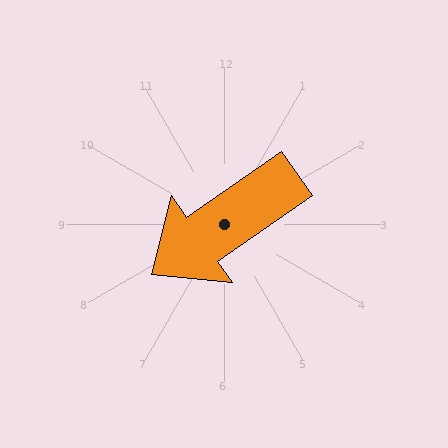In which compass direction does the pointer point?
Southwest.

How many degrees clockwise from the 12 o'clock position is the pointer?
Approximately 235 degrees.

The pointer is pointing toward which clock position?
Roughly 8 o'clock.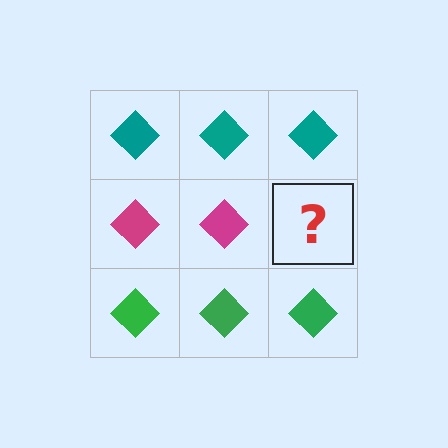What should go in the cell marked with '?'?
The missing cell should contain a magenta diamond.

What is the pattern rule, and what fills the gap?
The rule is that each row has a consistent color. The gap should be filled with a magenta diamond.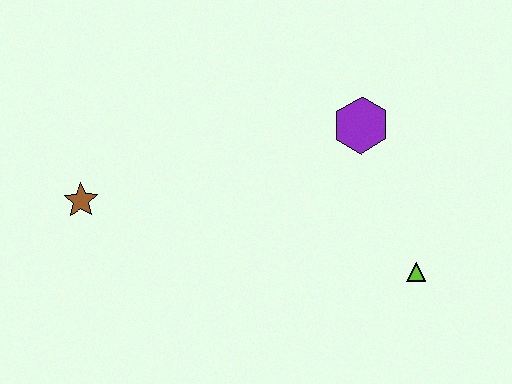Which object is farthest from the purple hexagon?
The brown star is farthest from the purple hexagon.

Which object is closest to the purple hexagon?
The lime triangle is closest to the purple hexagon.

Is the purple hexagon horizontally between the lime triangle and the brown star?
Yes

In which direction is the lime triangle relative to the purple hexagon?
The lime triangle is below the purple hexagon.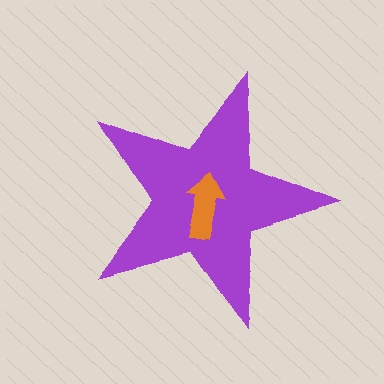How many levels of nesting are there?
2.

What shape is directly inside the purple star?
The orange arrow.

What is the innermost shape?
The orange arrow.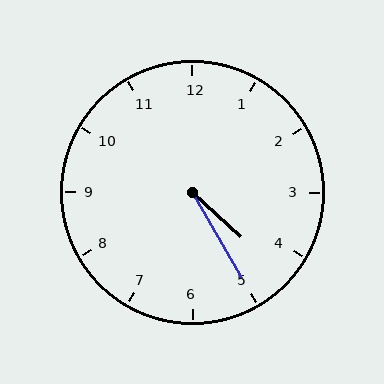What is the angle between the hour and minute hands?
Approximately 18 degrees.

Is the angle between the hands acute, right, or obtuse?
It is acute.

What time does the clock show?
4:25.